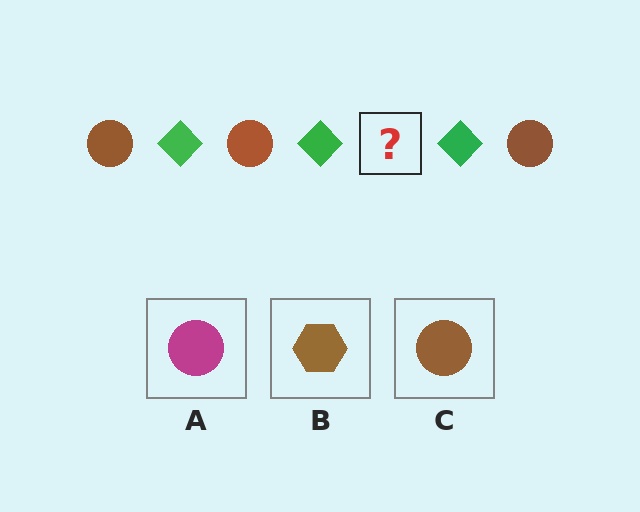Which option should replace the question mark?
Option C.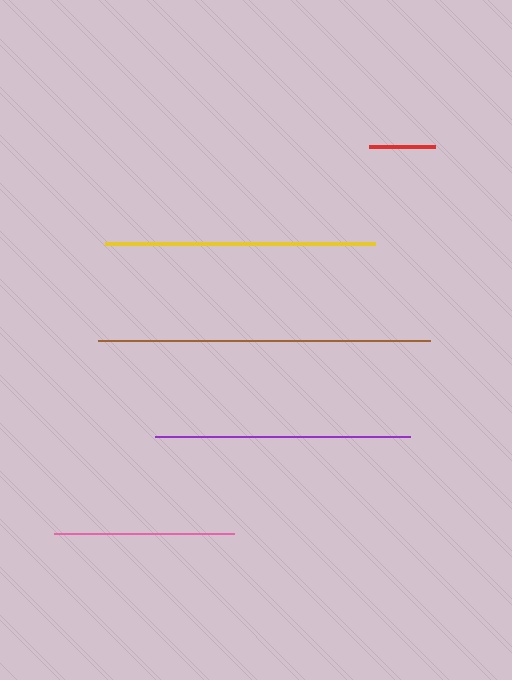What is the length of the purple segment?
The purple segment is approximately 255 pixels long.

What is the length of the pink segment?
The pink segment is approximately 180 pixels long.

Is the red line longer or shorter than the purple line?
The purple line is longer than the red line.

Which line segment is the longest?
The brown line is the longest at approximately 332 pixels.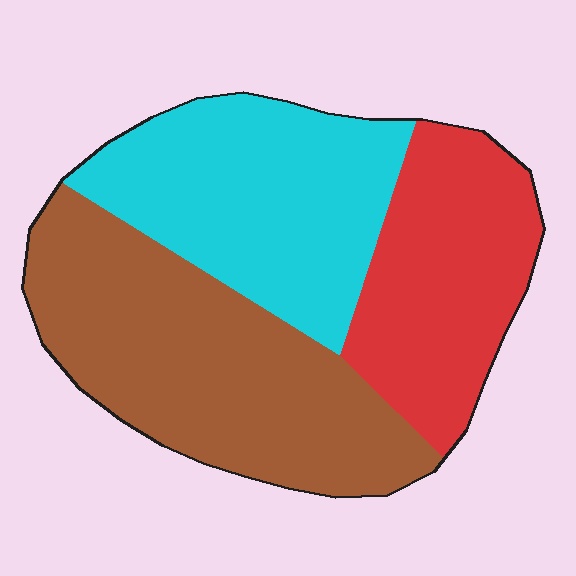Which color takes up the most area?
Brown, at roughly 40%.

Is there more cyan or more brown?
Brown.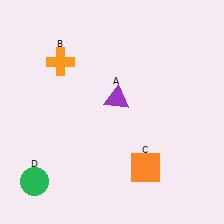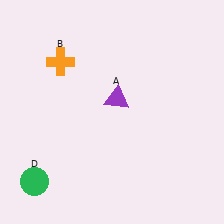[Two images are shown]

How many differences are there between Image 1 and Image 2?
There is 1 difference between the two images.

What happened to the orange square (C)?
The orange square (C) was removed in Image 2. It was in the bottom-right area of Image 1.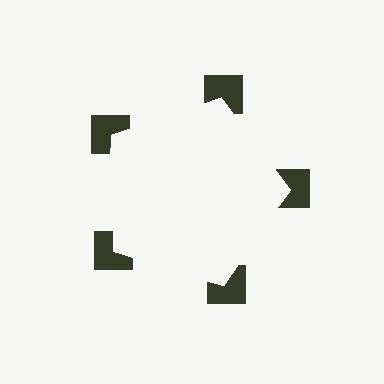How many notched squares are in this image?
There are 5 — one at each vertex of the illusory pentagon.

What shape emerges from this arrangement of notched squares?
An illusory pentagon — its edges are inferred from the aligned wedge cuts in the notched squares, not physically drawn.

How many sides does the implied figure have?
5 sides.